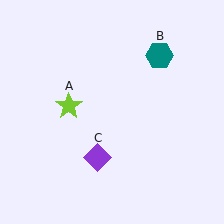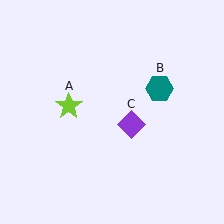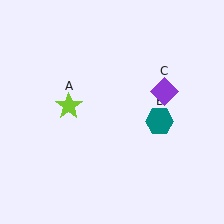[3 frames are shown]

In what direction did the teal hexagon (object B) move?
The teal hexagon (object B) moved down.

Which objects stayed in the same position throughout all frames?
Lime star (object A) remained stationary.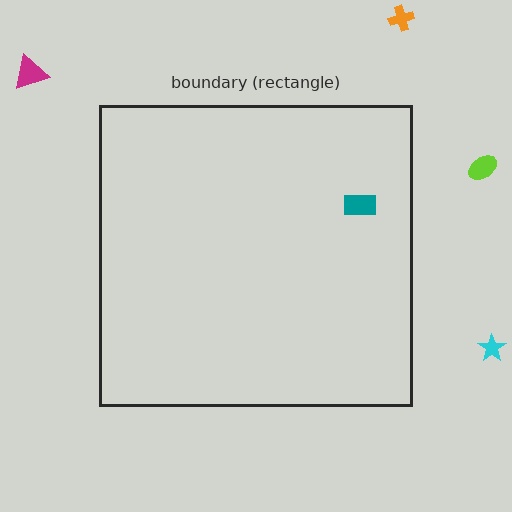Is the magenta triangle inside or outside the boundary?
Outside.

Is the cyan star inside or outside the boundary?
Outside.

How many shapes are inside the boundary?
1 inside, 4 outside.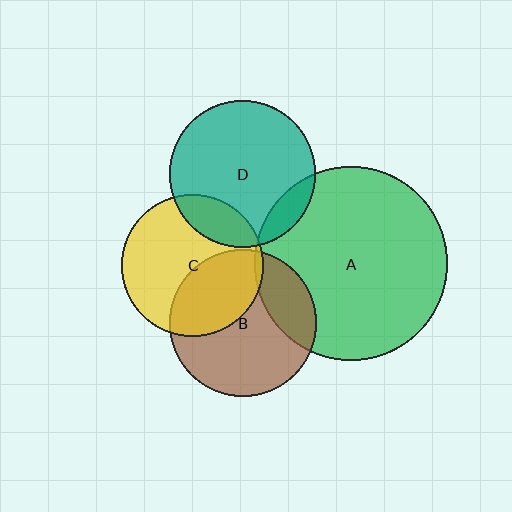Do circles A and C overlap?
Yes.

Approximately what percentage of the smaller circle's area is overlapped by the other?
Approximately 5%.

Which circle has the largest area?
Circle A (green).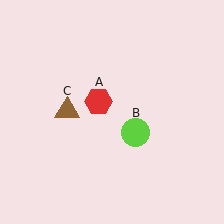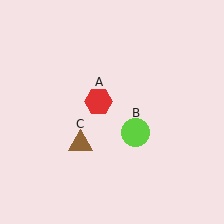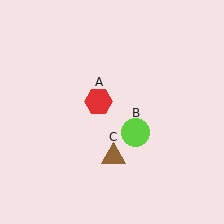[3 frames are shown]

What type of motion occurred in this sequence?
The brown triangle (object C) rotated counterclockwise around the center of the scene.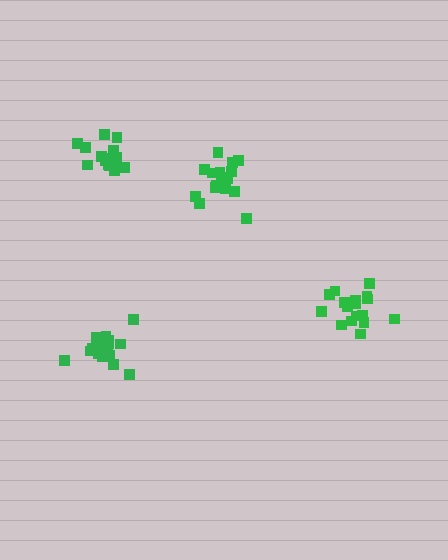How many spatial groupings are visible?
There are 4 spatial groupings.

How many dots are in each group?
Group 1: 18 dots, Group 2: 17 dots, Group 3: 15 dots, Group 4: 20 dots (70 total).